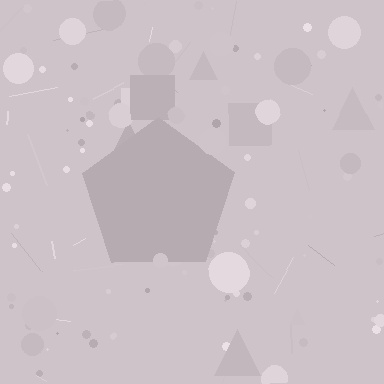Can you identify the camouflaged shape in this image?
The camouflaged shape is a pentagon.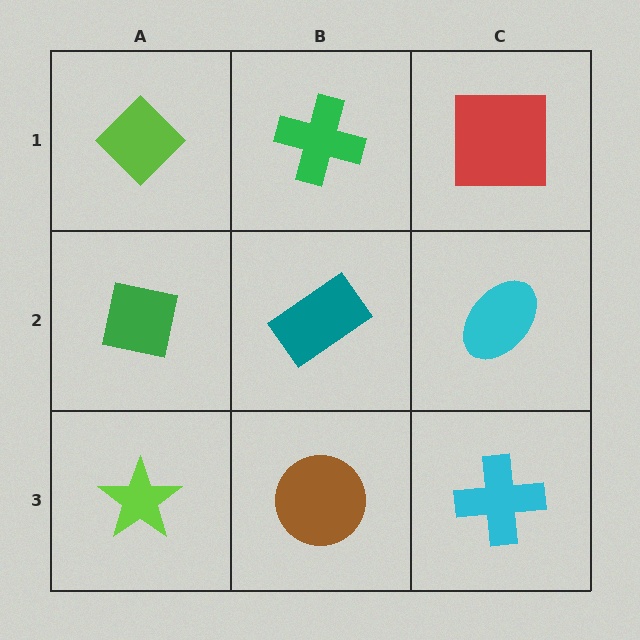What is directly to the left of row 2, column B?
A green square.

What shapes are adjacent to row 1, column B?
A teal rectangle (row 2, column B), a lime diamond (row 1, column A), a red square (row 1, column C).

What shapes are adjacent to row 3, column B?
A teal rectangle (row 2, column B), a lime star (row 3, column A), a cyan cross (row 3, column C).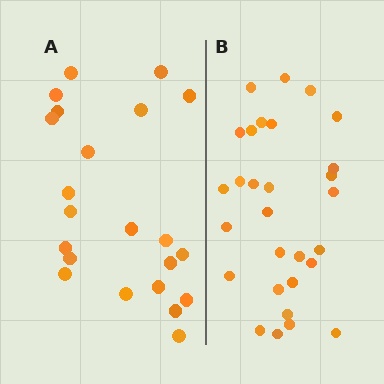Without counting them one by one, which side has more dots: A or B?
Region B (the right region) has more dots.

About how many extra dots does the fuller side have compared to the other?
Region B has roughly 8 or so more dots than region A.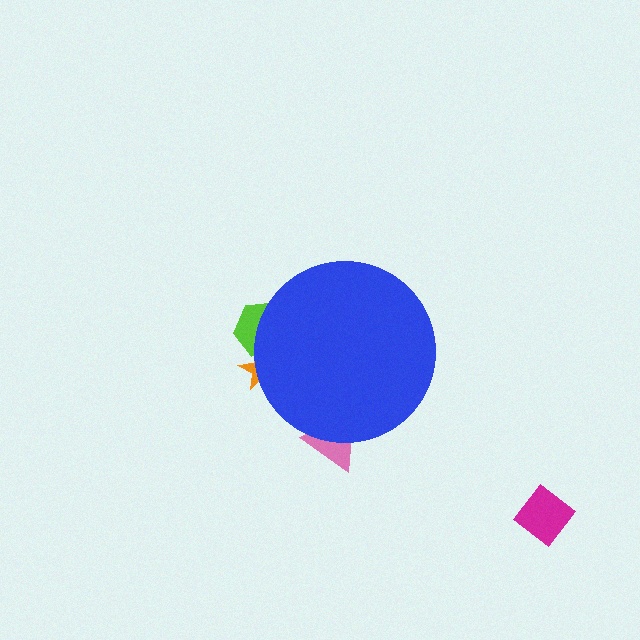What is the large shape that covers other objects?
A blue circle.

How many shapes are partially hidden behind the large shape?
3 shapes are partially hidden.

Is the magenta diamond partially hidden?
No, the magenta diamond is fully visible.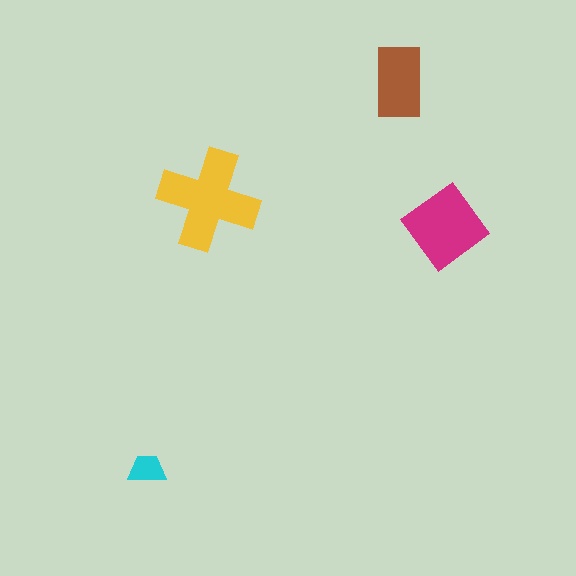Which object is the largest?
The yellow cross.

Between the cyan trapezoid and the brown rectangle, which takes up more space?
The brown rectangle.